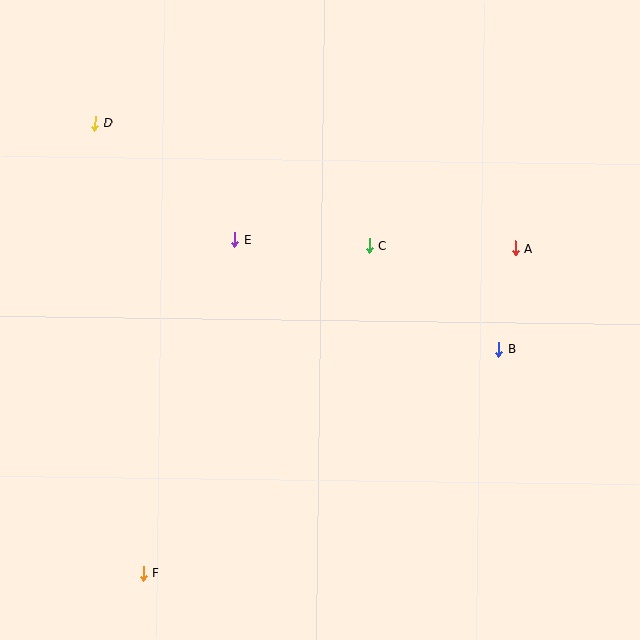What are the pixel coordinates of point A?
Point A is at (515, 248).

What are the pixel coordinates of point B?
Point B is at (498, 349).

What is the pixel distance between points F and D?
The distance between F and D is 452 pixels.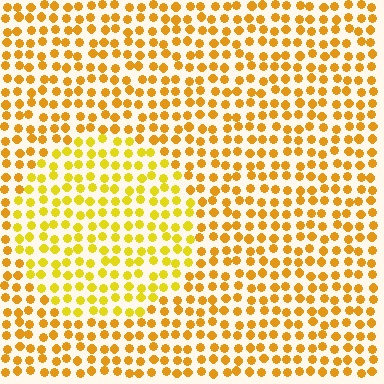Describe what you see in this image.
The image is filled with small orange elements in a uniform arrangement. A circle-shaped region is visible where the elements are tinted to a slightly different hue, forming a subtle color boundary.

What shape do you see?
I see a circle.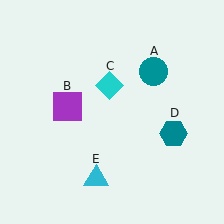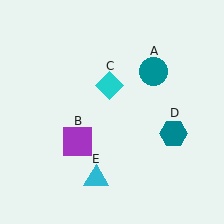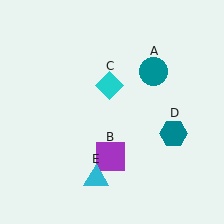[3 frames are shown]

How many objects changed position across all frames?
1 object changed position: purple square (object B).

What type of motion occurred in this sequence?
The purple square (object B) rotated counterclockwise around the center of the scene.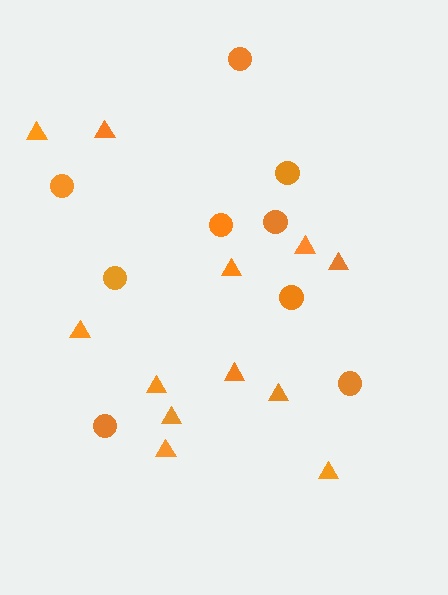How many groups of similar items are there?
There are 2 groups: one group of triangles (12) and one group of circles (9).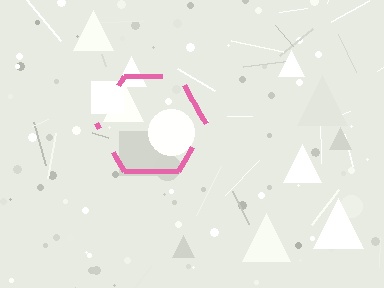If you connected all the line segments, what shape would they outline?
They would outline a hexagon.